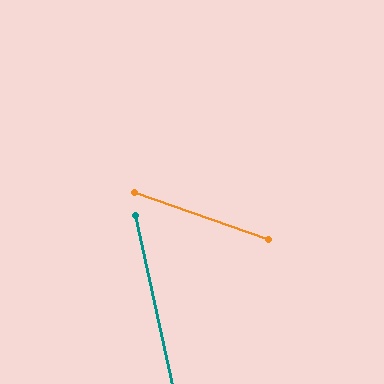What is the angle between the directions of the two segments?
Approximately 58 degrees.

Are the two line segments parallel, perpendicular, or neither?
Neither parallel nor perpendicular — they differ by about 58°.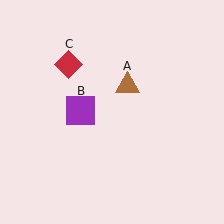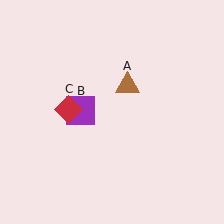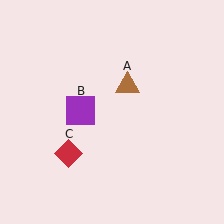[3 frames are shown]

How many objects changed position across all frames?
1 object changed position: red diamond (object C).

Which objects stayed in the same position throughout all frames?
Brown triangle (object A) and purple square (object B) remained stationary.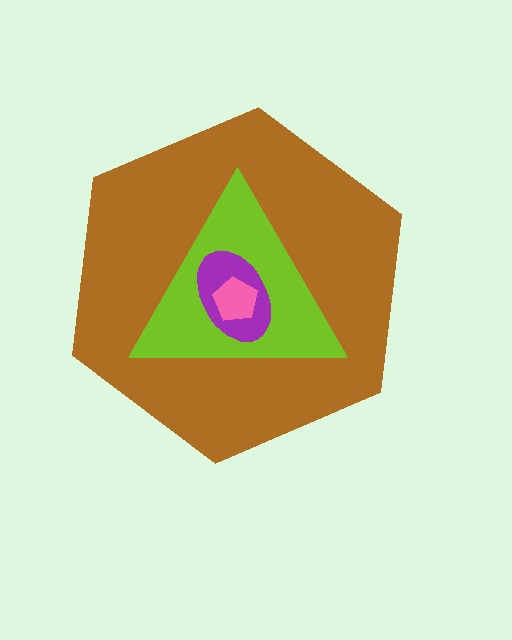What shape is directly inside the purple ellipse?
The pink pentagon.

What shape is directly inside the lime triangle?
The purple ellipse.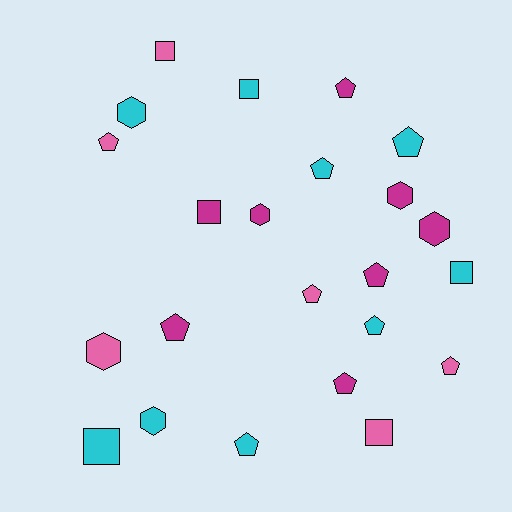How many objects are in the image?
There are 23 objects.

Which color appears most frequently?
Cyan, with 9 objects.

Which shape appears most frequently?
Pentagon, with 11 objects.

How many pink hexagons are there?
There is 1 pink hexagon.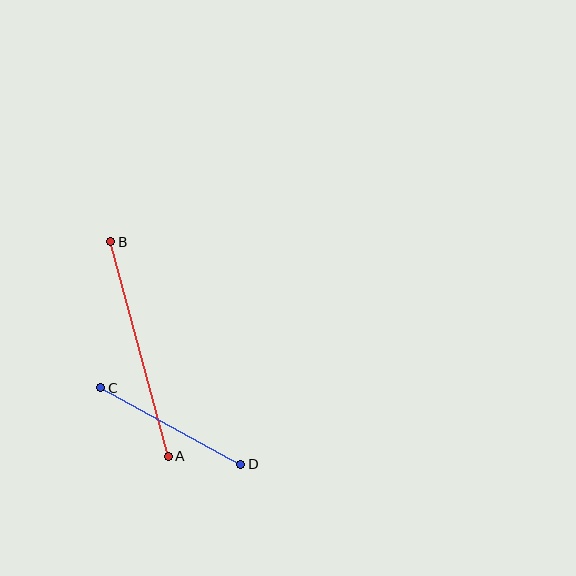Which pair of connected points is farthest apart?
Points A and B are farthest apart.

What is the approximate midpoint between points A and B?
The midpoint is at approximately (140, 349) pixels.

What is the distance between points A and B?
The distance is approximately 222 pixels.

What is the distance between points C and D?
The distance is approximately 160 pixels.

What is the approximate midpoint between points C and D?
The midpoint is at approximately (171, 426) pixels.